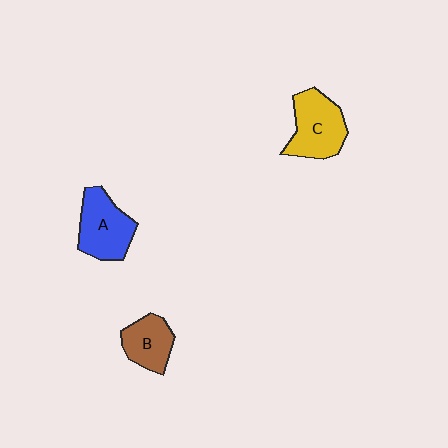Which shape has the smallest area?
Shape B (brown).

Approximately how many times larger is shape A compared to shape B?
Approximately 1.4 times.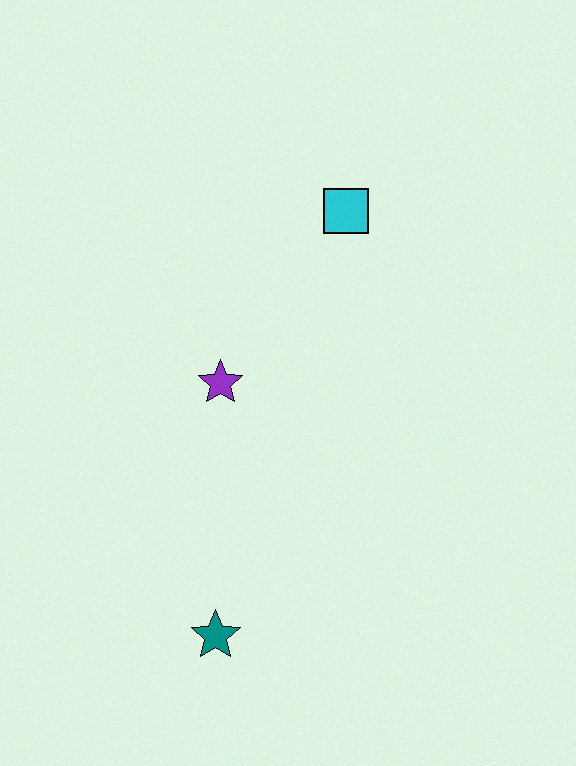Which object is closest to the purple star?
The cyan square is closest to the purple star.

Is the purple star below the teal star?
No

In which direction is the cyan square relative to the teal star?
The cyan square is above the teal star.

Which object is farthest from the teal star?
The cyan square is farthest from the teal star.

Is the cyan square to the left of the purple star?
No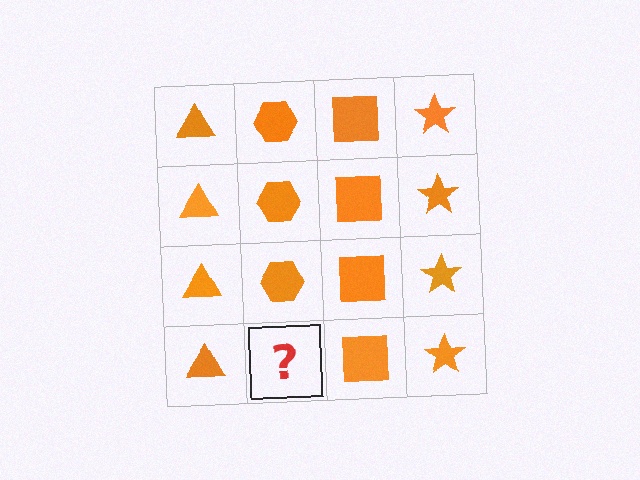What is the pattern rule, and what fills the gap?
The rule is that each column has a consistent shape. The gap should be filled with an orange hexagon.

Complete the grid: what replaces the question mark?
The question mark should be replaced with an orange hexagon.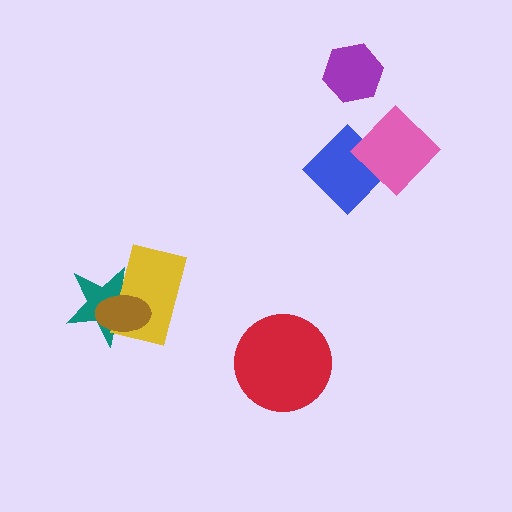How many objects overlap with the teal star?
2 objects overlap with the teal star.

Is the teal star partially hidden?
Yes, it is partially covered by another shape.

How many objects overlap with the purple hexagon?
0 objects overlap with the purple hexagon.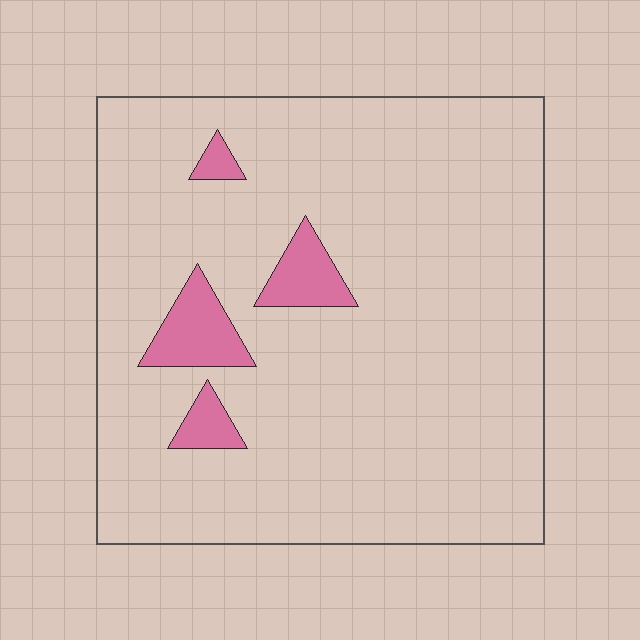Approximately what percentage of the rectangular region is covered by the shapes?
Approximately 10%.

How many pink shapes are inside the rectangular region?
4.